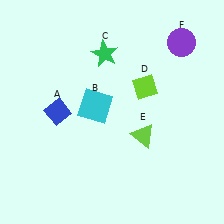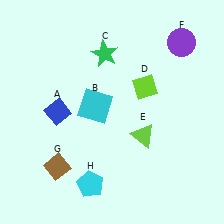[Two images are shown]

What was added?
A brown diamond (G), a cyan pentagon (H) were added in Image 2.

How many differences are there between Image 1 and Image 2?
There are 2 differences between the two images.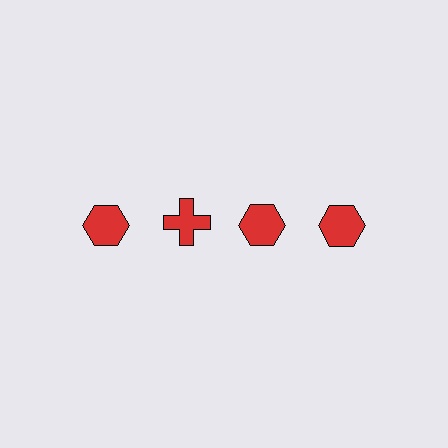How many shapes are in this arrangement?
There are 4 shapes arranged in a grid pattern.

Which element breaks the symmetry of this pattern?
The red cross in the top row, second from left column breaks the symmetry. All other shapes are red hexagons.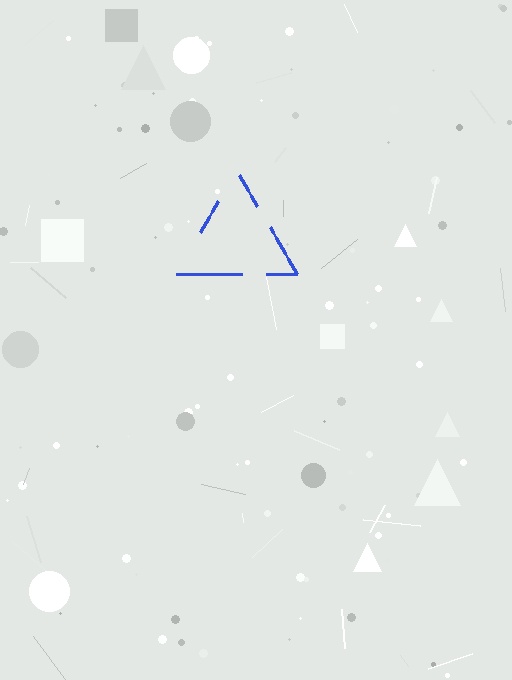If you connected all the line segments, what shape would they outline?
They would outline a triangle.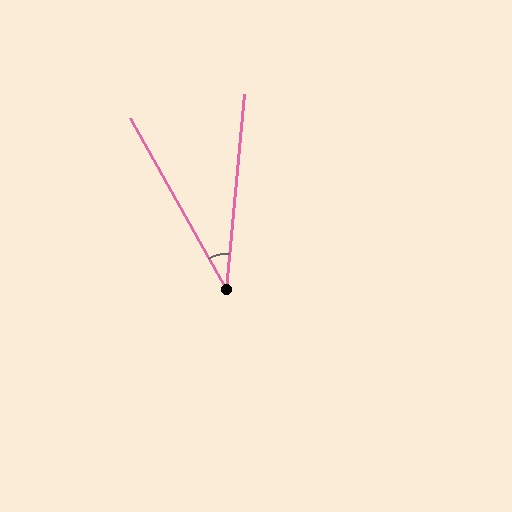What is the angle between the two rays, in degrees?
Approximately 35 degrees.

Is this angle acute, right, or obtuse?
It is acute.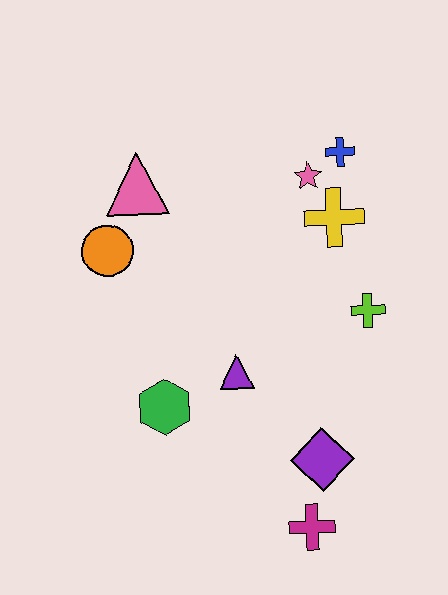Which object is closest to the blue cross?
The pink star is closest to the blue cross.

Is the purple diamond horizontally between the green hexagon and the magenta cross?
No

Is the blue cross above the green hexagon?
Yes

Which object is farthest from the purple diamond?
The pink triangle is farthest from the purple diamond.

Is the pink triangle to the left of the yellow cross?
Yes